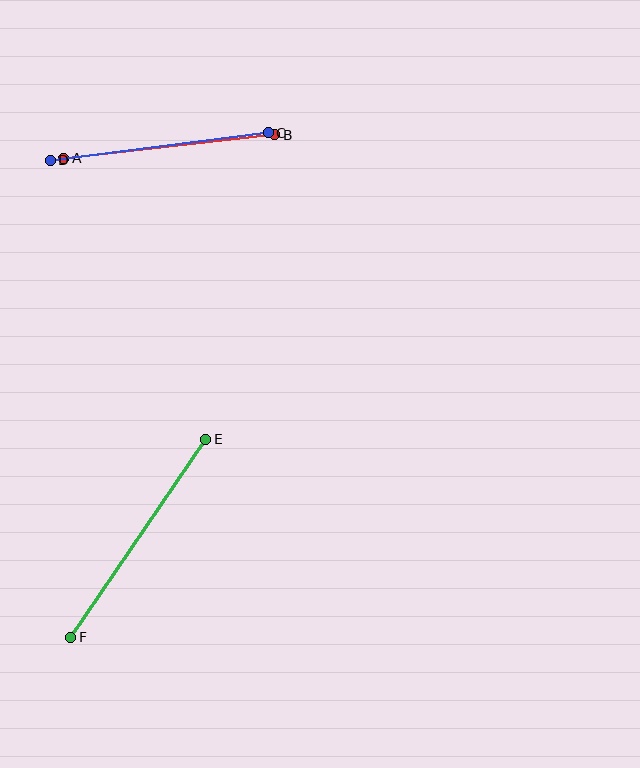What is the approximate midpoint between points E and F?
The midpoint is at approximately (138, 538) pixels.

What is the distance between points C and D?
The distance is approximately 220 pixels.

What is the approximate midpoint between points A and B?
The midpoint is at approximately (169, 147) pixels.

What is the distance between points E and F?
The distance is approximately 240 pixels.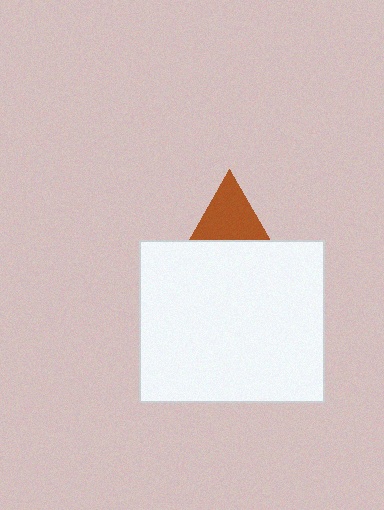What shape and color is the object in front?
The object in front is a white rectangle.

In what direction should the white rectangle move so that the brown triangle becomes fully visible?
The white rectangle should move down. That is the shortest direction to clear the overlap and leave the brown triangle fully visible.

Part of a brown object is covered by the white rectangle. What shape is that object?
It is a triangle.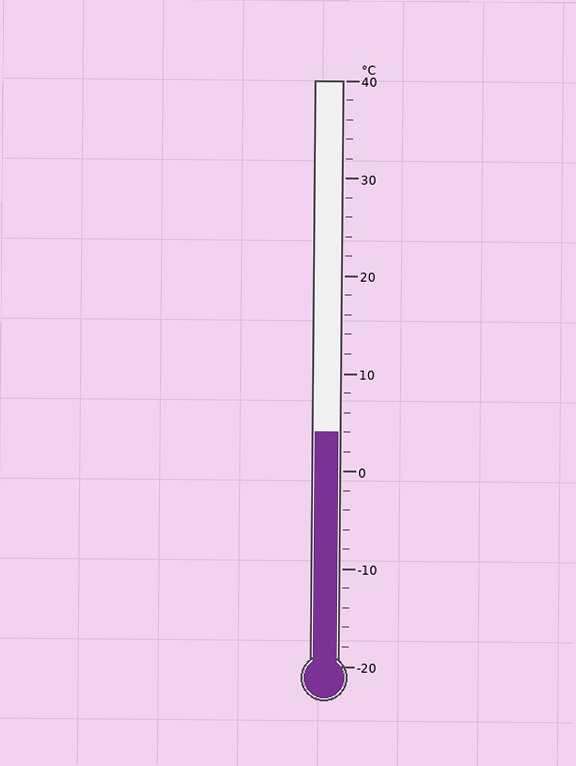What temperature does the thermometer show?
The thermometer shows approximately 4°C.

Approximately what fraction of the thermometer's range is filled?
The thermometer is filled to approximately 40% of its range.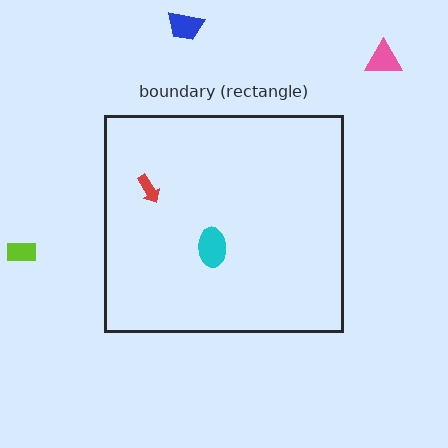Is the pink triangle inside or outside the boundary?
Outside.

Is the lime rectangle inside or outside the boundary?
Outside.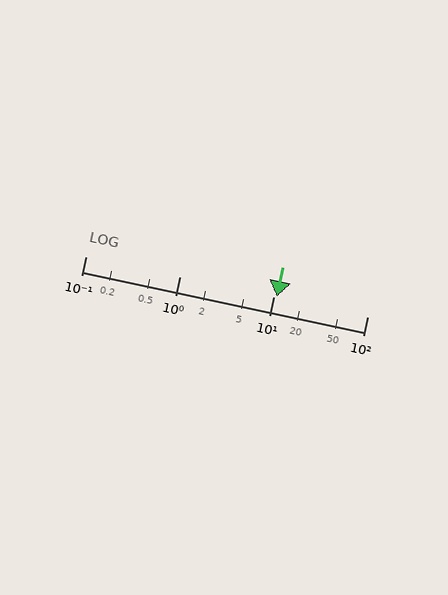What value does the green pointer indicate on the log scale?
The pointer indicates approximately 11.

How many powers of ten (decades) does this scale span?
The scale spans 3 decades, from 0.1 to 100.